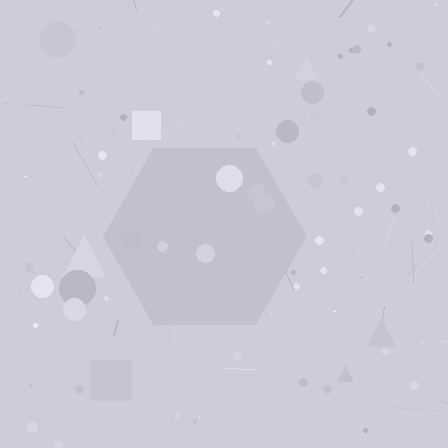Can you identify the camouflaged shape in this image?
The camouflaged shape is a hexagon.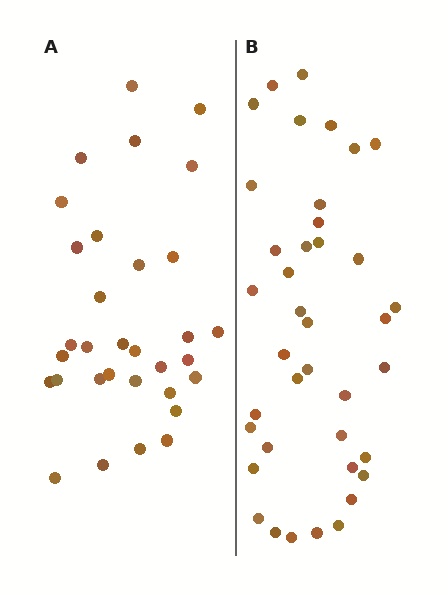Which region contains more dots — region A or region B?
Region B (the right region) has more dots.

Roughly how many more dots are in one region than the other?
Region B has roughly 8 or so more dots than region A.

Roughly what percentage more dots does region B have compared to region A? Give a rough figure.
About 20% more.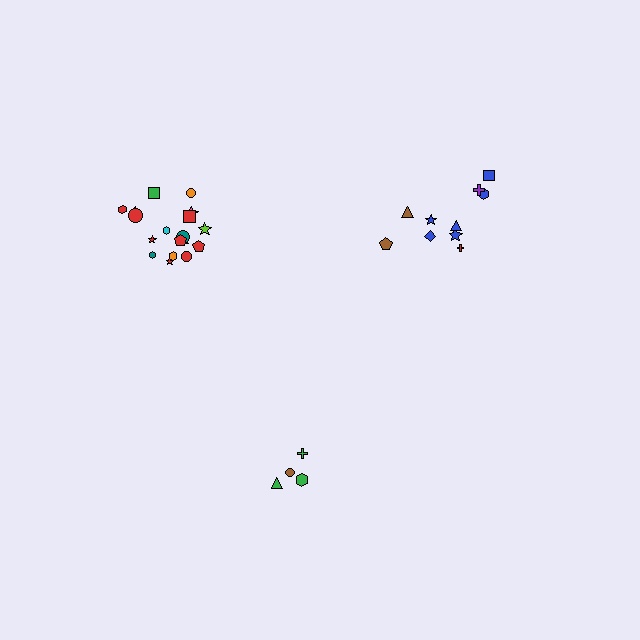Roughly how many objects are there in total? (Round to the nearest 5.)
Roughly 30 objects in total.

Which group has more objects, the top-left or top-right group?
The top-left group.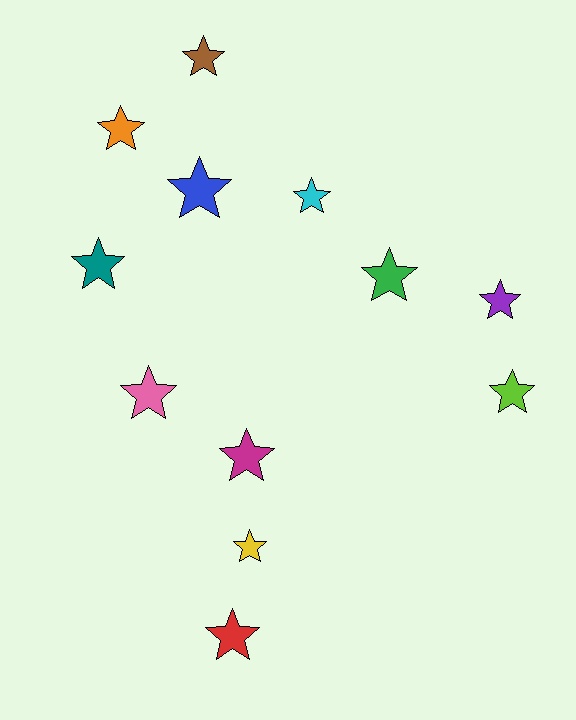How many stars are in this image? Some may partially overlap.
There are 12 stars.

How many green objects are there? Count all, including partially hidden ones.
There is 1 green object.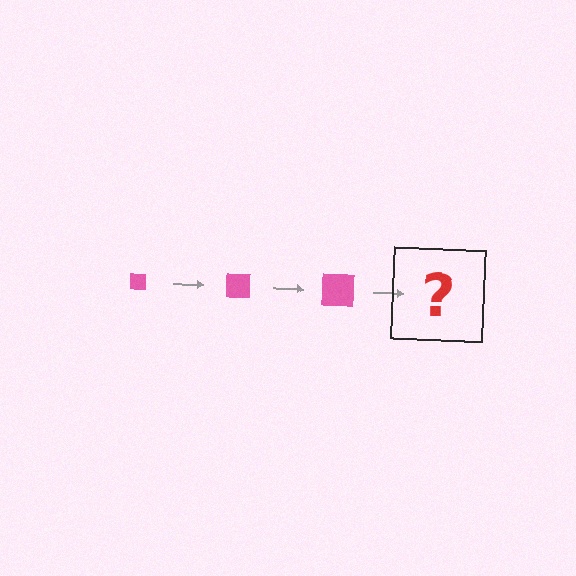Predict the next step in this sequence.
The next step is a pink square, larger than the previous one.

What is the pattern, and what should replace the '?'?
The pattern is that the square gets progressively larger each step. The '?' should be a pink square, larger than the previous one.